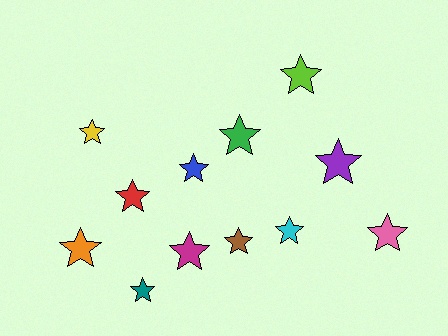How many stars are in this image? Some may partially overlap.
There are 12 stars.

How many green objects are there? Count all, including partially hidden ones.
There is 1 green object.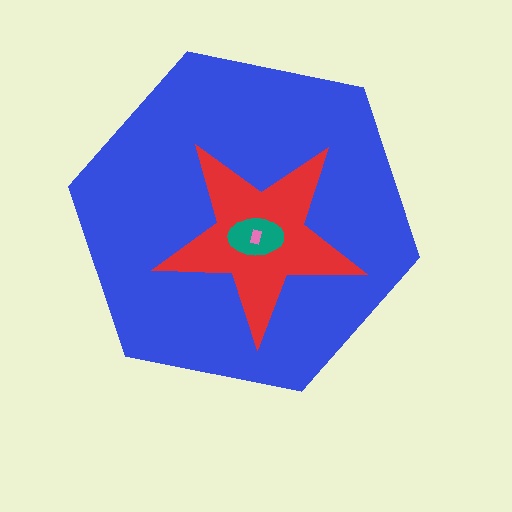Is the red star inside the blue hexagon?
Yes.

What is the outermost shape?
The blue hexagon.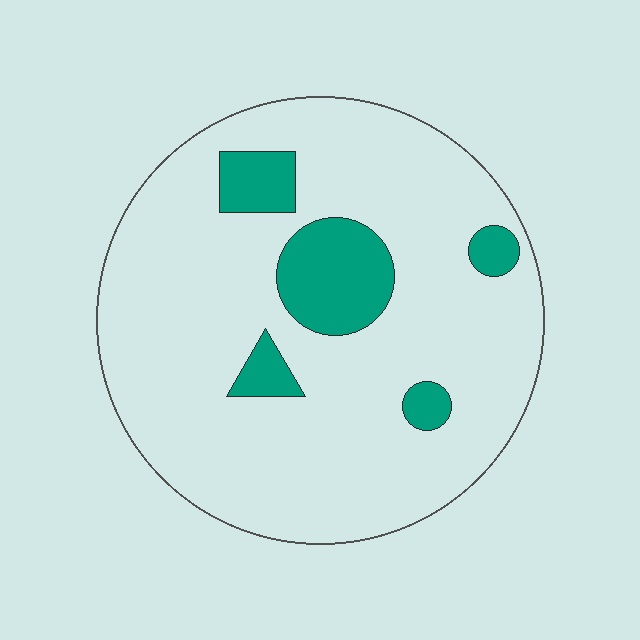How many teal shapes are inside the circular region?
5.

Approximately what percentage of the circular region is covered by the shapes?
Approximately 15%.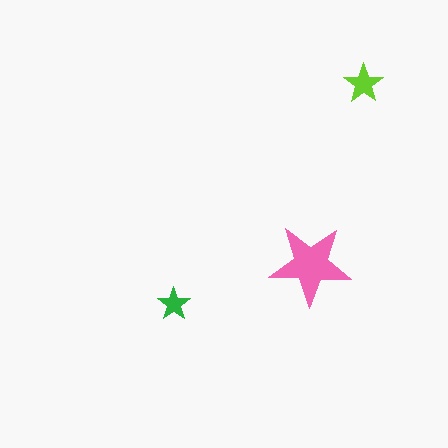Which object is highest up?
The lime star is topmost.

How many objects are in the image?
There are 3 objects in the image.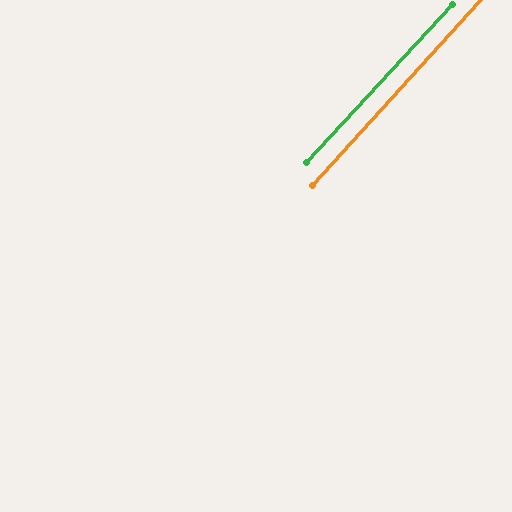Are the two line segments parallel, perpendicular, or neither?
Parallel — their directions differ by only 0.7°.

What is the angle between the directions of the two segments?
Approximately 1 degree.